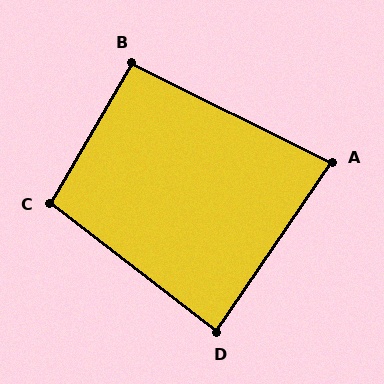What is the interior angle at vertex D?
Approximately 86 degrees (approximately right).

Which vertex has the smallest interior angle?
A, at approximately 82 degrees.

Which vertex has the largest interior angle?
C, at approximately 98 degrees.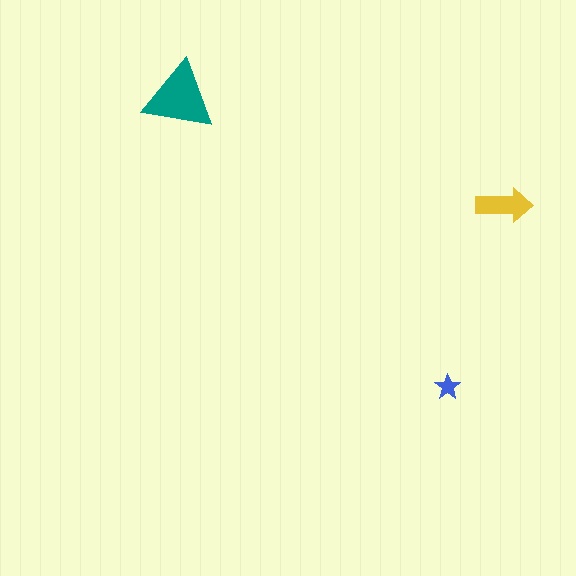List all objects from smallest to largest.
The blue star, the yellow arrow, the teal triangle.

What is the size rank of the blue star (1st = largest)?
3rd.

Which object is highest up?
The teal triangle is topmost.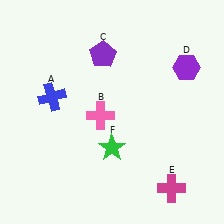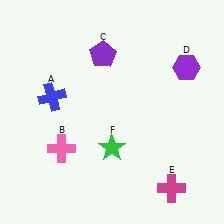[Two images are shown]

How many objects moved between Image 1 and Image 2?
1 object moved between the two images.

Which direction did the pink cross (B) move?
The pink cross (B) moved left.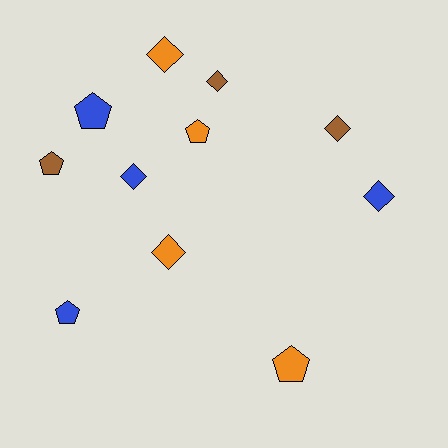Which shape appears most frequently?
Diamond, with 6 objects.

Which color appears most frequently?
Orange, with 4 objects.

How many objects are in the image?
There are 11 objects.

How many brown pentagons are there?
There is 1 brown pentagon.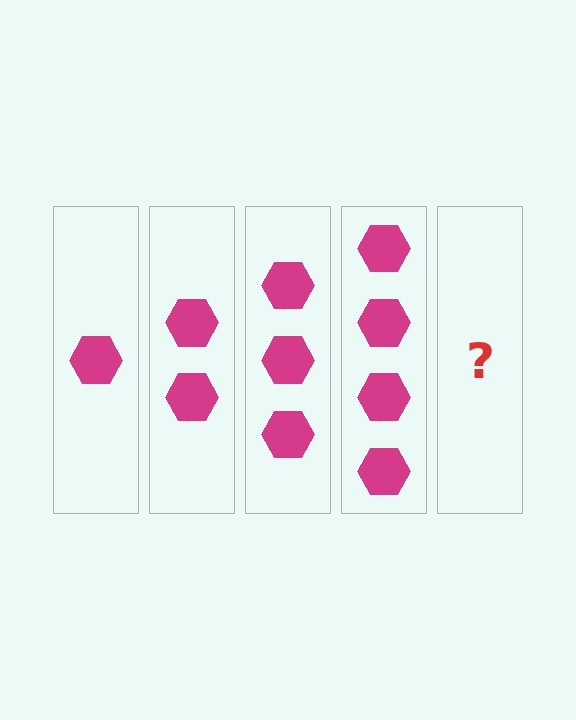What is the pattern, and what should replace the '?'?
The pattern is that each step adds one more hexagon. The '?' should be 5 hexagons.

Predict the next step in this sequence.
The next step is 5 hexagons.